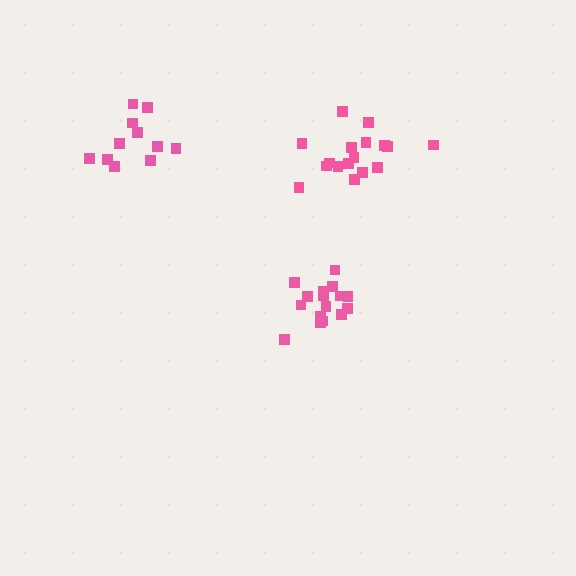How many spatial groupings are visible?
There are 3 spatial groupings.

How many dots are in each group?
Group 1: 16 dots, Group 2: 17 dots, Group 3: 11 dots (44 total).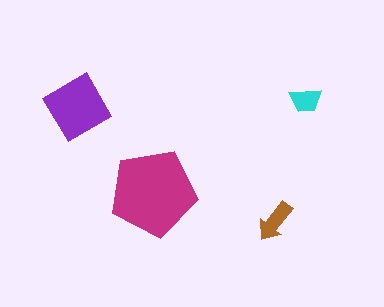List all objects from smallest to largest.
The cyan trapezoid, the brown arrow, the purple diamond, the magenta pentagon.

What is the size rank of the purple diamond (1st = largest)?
2nd.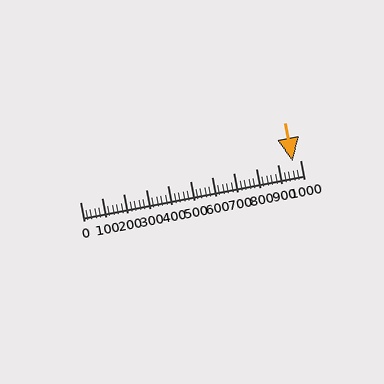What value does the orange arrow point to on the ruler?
The orange arrow points to approximately 965.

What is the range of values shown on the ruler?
The ruler shows values from 0 to 1000.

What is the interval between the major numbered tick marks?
The major tick marks are spaced 100 units apart.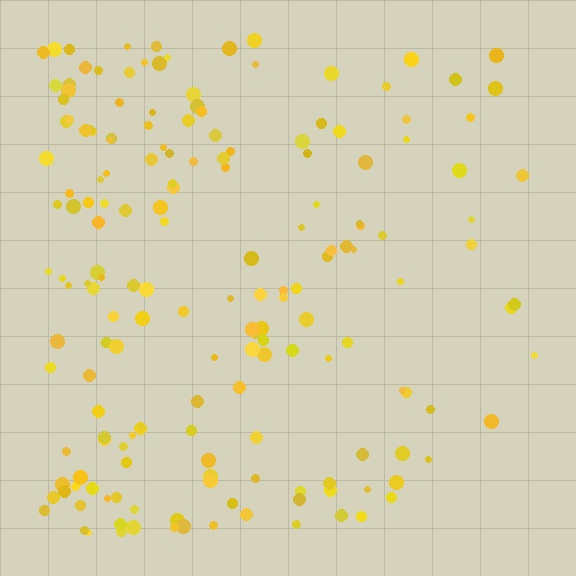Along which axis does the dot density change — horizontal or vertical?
Horizontal.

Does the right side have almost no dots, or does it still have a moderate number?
Still a moderate number, just noticeably fewer than the left.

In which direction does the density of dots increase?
From right to left, with the left side densest.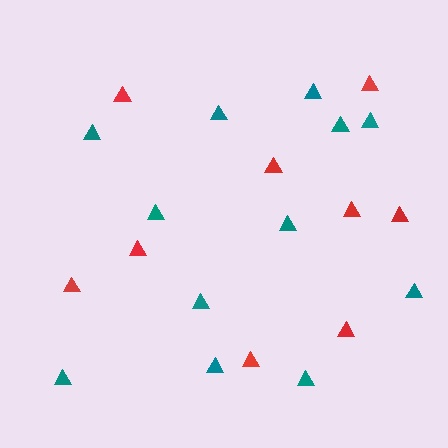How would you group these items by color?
There are 2 groups: one group of red triangles (9) and one group of teal triangles (12).